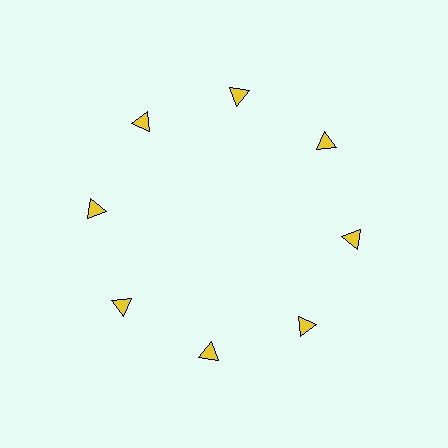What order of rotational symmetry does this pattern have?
This pattern has 8-fold rotational symmetry.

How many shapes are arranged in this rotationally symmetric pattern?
There are 8 shapes, arranged in 8 groups of 1.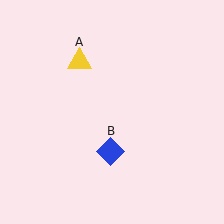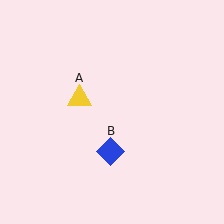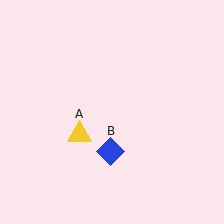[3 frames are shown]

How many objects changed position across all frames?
1 object changed position: yellow triangle (object A).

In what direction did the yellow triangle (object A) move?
The yellow triangle (object A) moved down.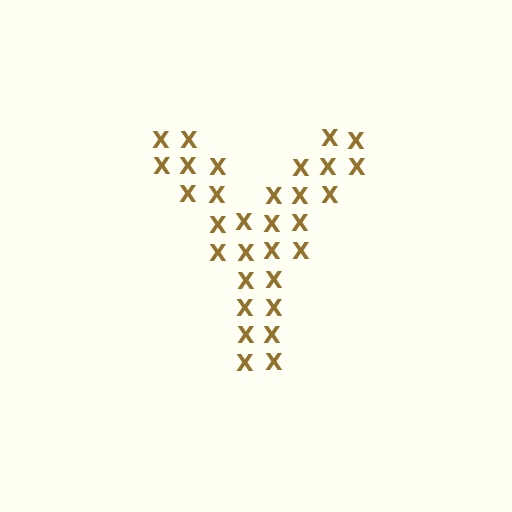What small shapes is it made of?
It is made of small letter X's.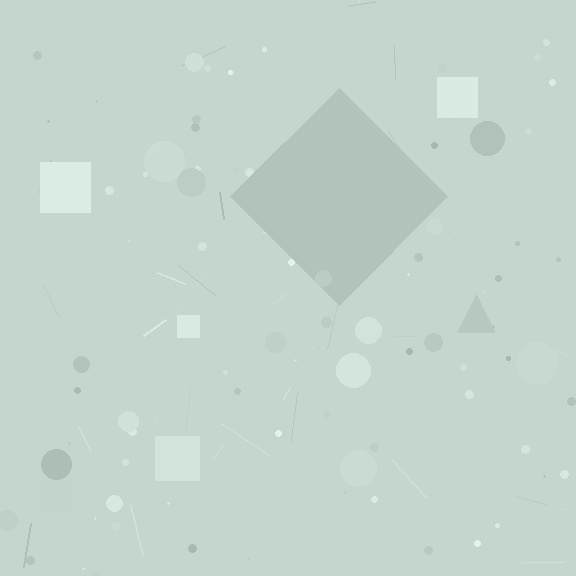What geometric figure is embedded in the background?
A diamond is embedded in the background.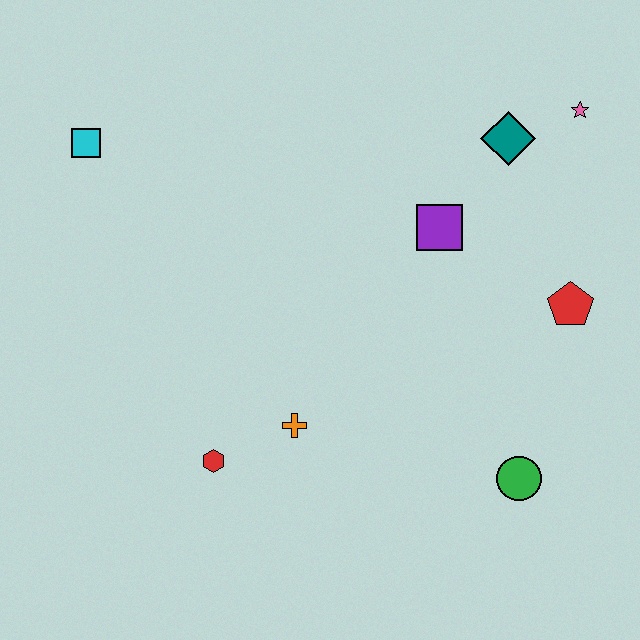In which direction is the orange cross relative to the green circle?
The orange cross is to the left of the green circle.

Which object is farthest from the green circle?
The cyan square is farthest from the green circle.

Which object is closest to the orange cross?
The red hexagon is closest to the orange cross.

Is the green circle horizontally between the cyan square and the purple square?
No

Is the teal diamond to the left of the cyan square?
No